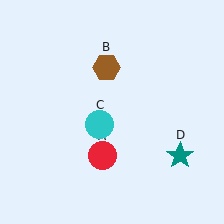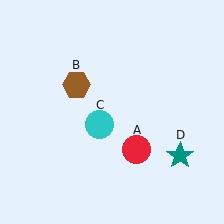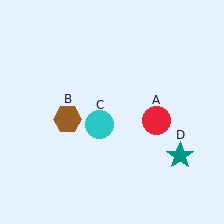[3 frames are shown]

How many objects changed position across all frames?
2 objects changed position: red circle (object A), brown hexagon (object B).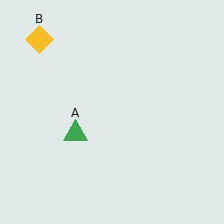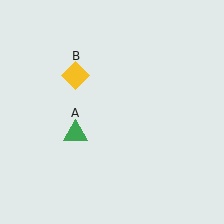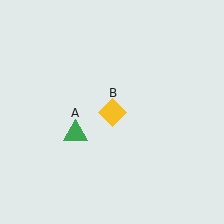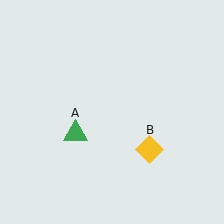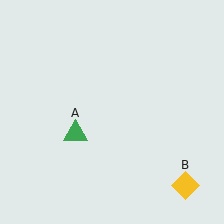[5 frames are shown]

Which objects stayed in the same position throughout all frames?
Green triangle (object A) remained stationary.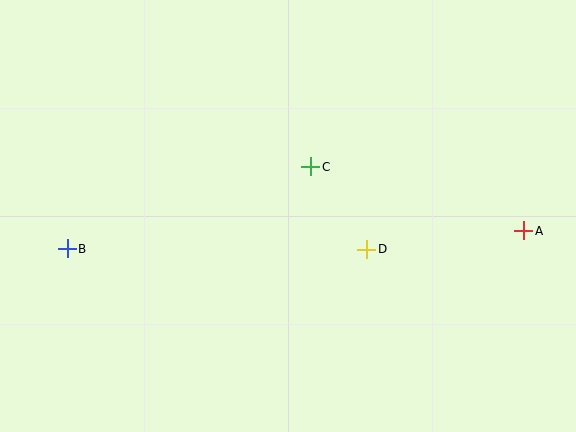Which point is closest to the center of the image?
Point C at (311, 167) is closest to the center.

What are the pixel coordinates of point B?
Point B is at (67, 249).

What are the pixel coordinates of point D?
Point D is at (367, 249).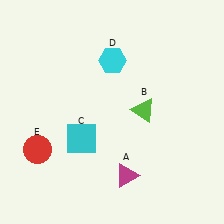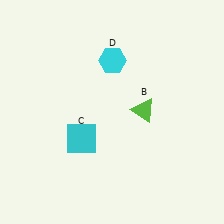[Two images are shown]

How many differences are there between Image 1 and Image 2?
There are 2 differences between the two images.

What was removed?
The magenta triangle (A), the red circle (E) were removed in Image 2.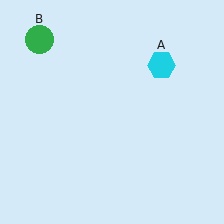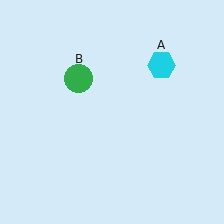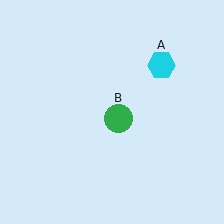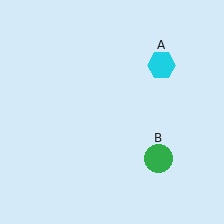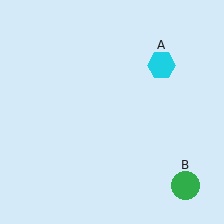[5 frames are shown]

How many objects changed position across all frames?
1 object changed position: green circle (object B).